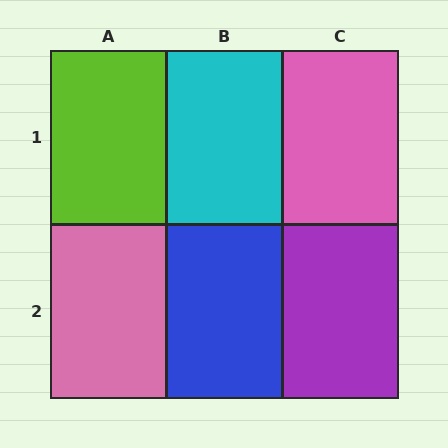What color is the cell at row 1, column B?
Cyan.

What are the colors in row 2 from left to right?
Pink, blue, purple.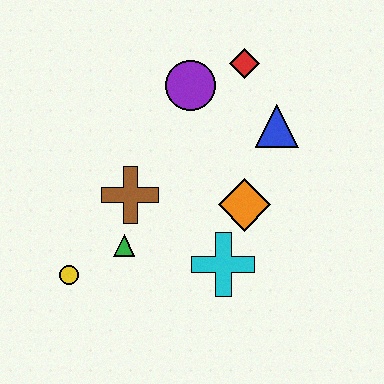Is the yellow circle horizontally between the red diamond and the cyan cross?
No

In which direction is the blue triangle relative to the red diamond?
The blue triangle is below the red diamond.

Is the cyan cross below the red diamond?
Yes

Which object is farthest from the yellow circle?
The red diamond is farthest from the yellow circle.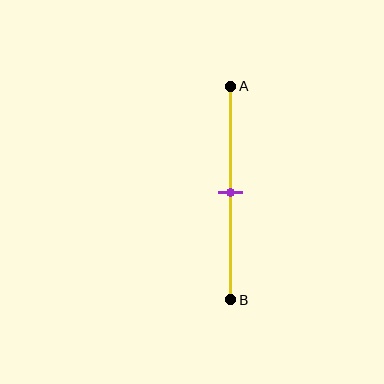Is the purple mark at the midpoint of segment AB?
Yes, the mark is approximately at the midpoint.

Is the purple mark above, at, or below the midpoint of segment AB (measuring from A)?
The purple mark is approximately at the midpoint of segment AB.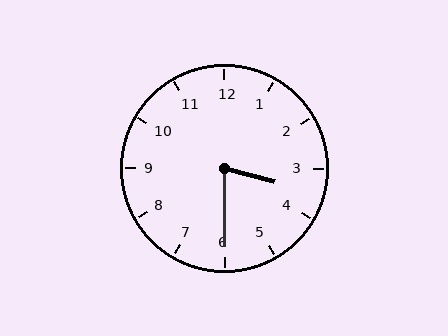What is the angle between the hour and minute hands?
Approximately 75 degrees.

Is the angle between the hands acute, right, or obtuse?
It is acute.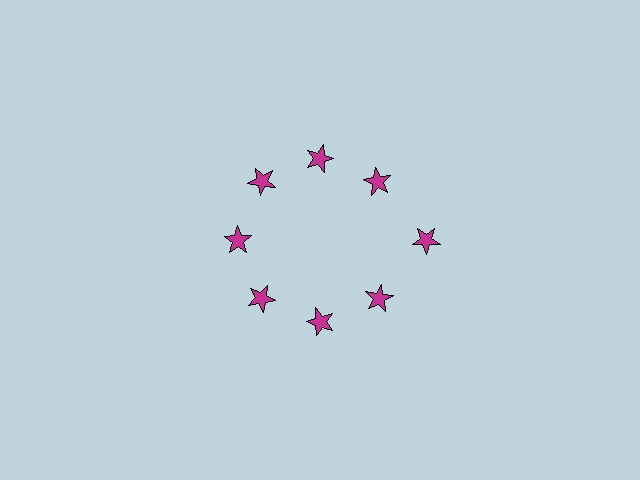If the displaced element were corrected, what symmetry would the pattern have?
It would have 8-fold rotational symmetry — the pattern would map onto itself every 45 degrees.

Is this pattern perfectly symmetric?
No. The 8 magenta stars are arranged in a ring, but one element near the 3 o'clock position is pushed outward from the center, breaking the 8-fold rotational symmetry.